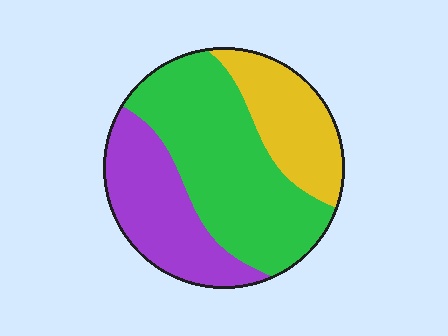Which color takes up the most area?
Green, at roughly 50%.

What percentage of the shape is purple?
Purple takes up between a sixth and a third of the shape.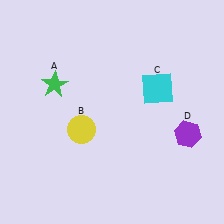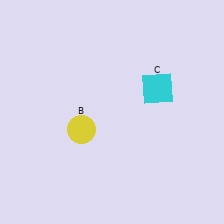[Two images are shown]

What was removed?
The green star (A), the purple hexagon (D) were removed in Image 2.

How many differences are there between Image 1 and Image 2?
There are 2 differences between the two images.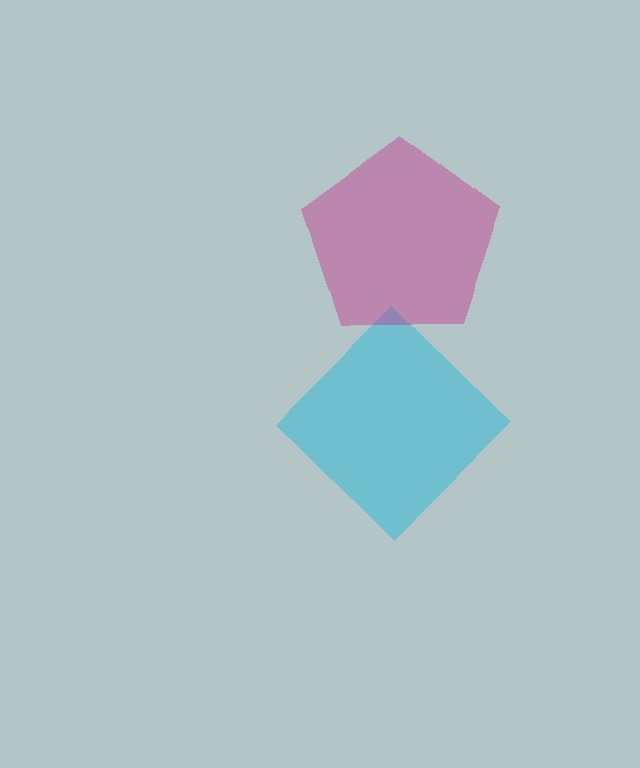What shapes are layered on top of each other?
The layered shapes are: a cyan diamond, a magenta pentagon.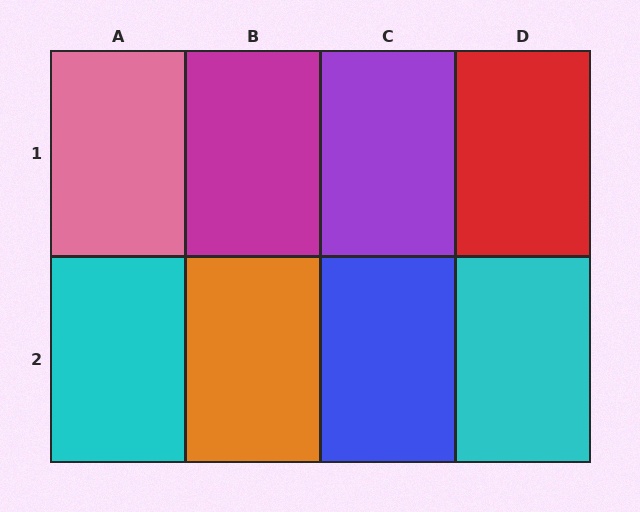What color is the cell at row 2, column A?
Cyan.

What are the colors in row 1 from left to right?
Pink, magenta, purple, red.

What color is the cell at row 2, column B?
Orange.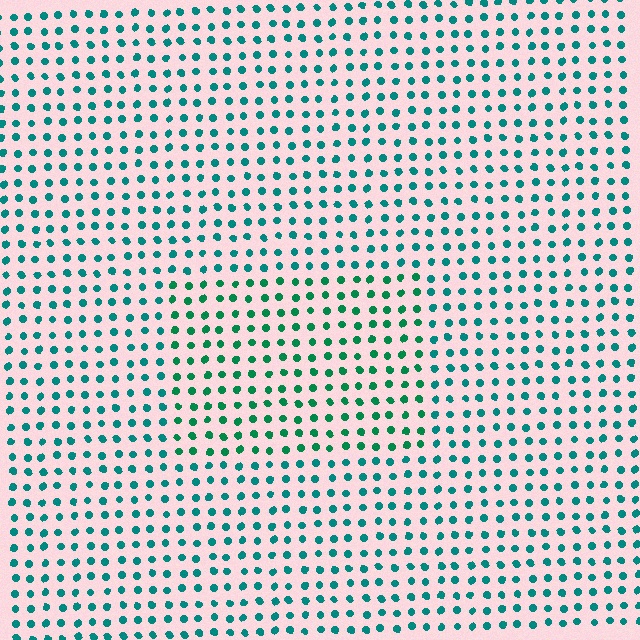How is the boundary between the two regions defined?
The boundary is defined purely by a slight shift in hue (about 24 degrees). Spacing, size, and orientation are identical on both sides.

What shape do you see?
I see a rectangle.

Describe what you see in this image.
The image is filled with small teal elements in a uniform arrangement. A rectangle-shaped region is visible where the elements are tinted to a slightly different hue, forming a subtle color boundary.